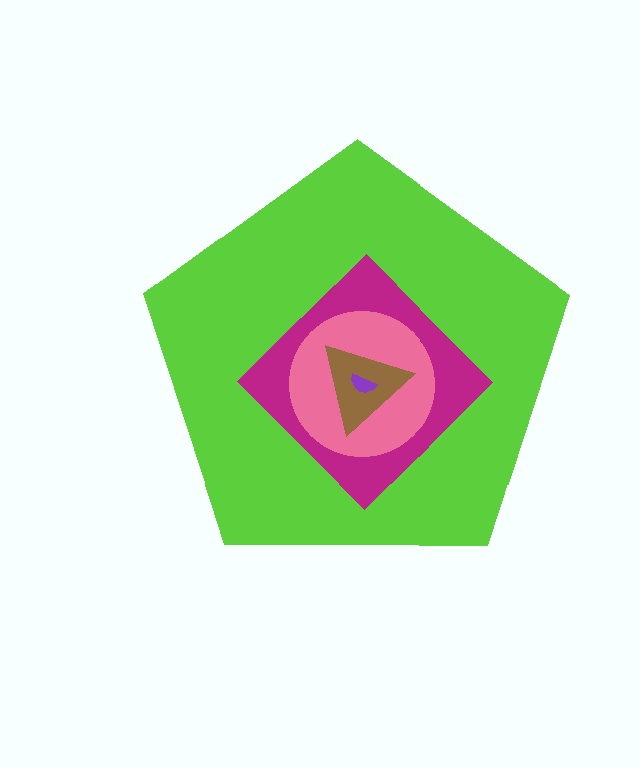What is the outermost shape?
The lime pentagon.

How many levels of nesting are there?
5.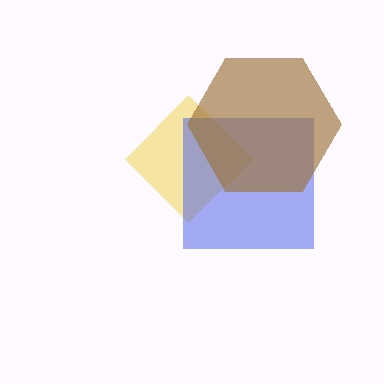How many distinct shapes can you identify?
There are 3 distinct shapes: a yellow diamond, a blue square, a brown hexagon.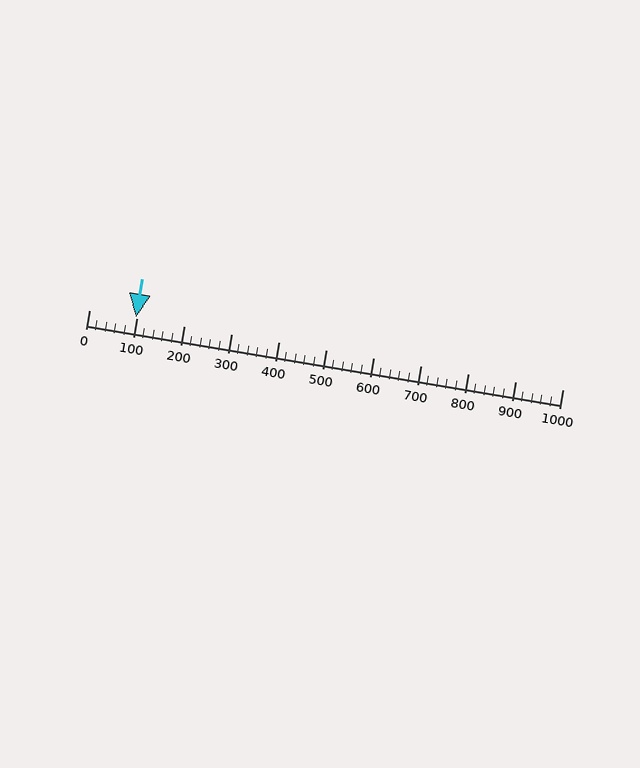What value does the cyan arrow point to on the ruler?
The cyan arrow points to approximately 99.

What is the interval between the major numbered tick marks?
The major tick marks are spaced 100 units apart.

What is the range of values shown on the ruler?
The ruler shows values from 0 to 1000.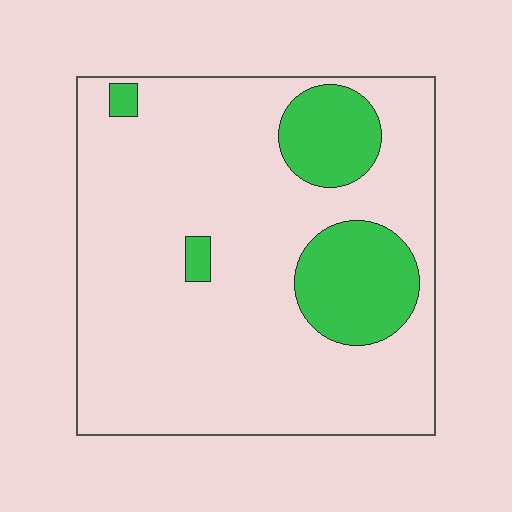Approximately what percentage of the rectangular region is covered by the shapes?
Approximately 20%.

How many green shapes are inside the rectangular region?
4.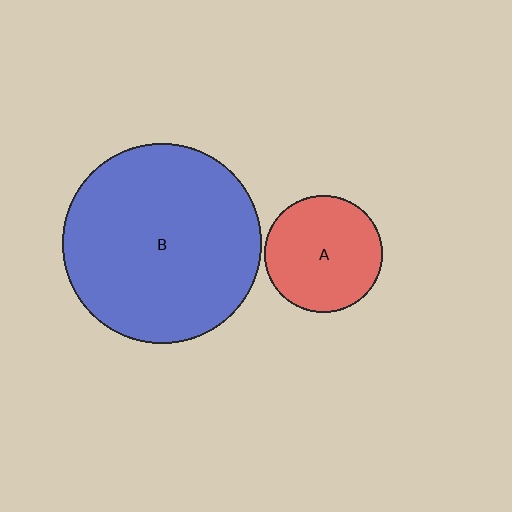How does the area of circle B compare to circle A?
Approximately 2.9 times.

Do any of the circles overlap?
No, none of the circles overlap.